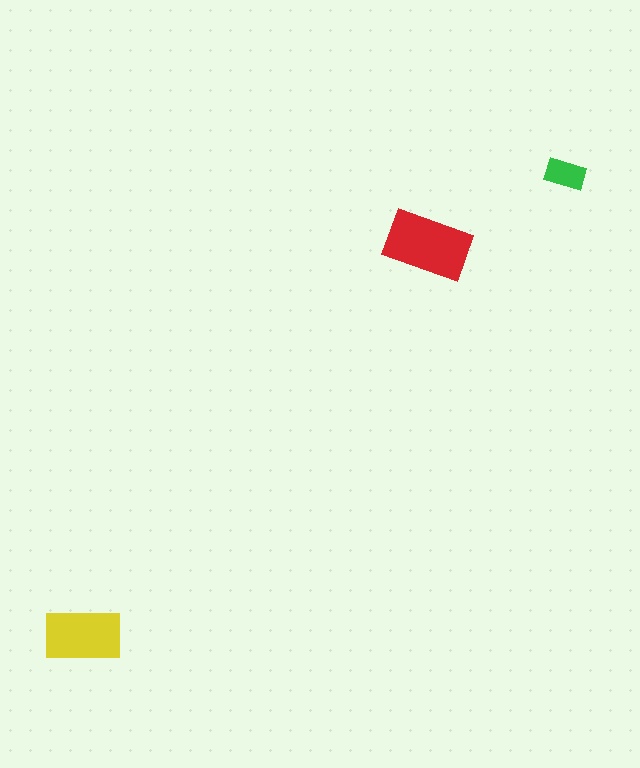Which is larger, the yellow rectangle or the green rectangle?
The yellow one.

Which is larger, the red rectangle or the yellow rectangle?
The red one.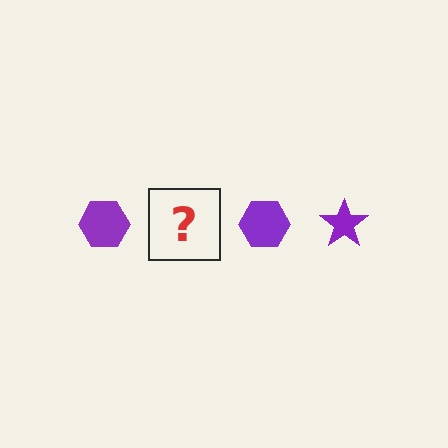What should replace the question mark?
The question mark should be replaced with a purple star.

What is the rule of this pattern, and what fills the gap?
The rule is that the pattern cycles through hexagon, star shapes in purple. The gap should be filled with a purple star.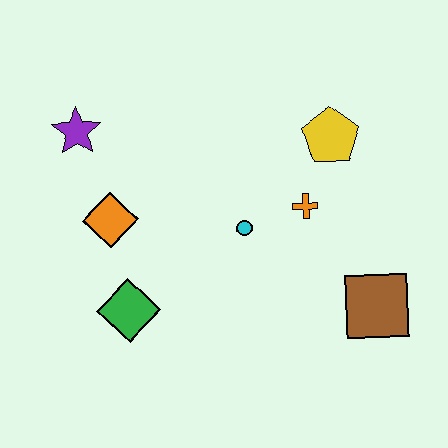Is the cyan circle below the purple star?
Yes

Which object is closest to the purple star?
The orange diamond is closest to the purple star.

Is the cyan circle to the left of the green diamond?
No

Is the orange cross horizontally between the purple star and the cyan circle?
No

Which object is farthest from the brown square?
The purple star is farthest from the brown square.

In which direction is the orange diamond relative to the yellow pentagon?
The orange diamond is to the left of the yellow pentagon.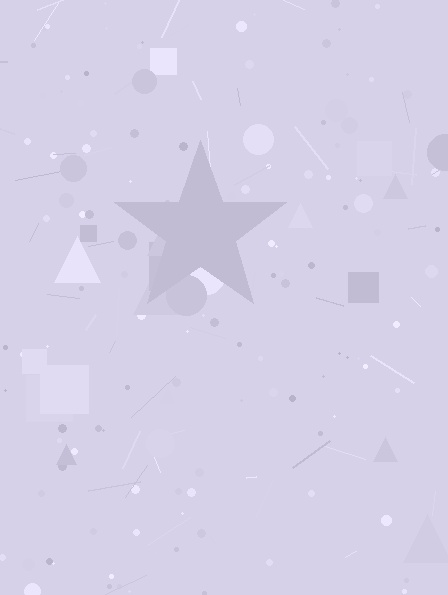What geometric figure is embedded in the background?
A star is embedded in the background.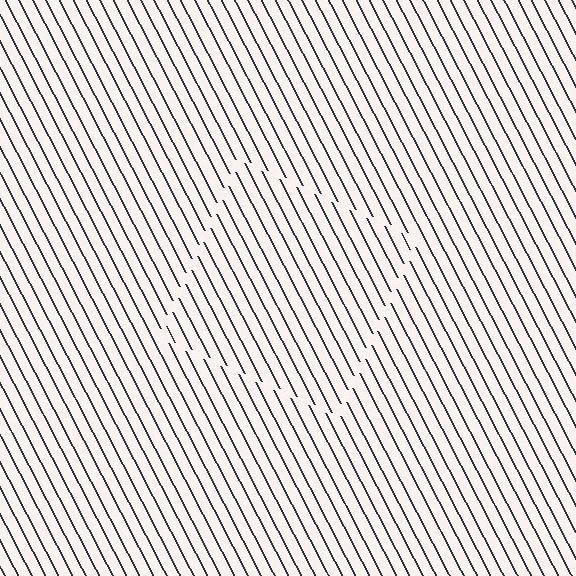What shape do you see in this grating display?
An illusory square. The interior of the shape contains the same grating, shifted by half a period — the contour is defined by the phase discontinuity where line-ends from the inner and outer gratings abut.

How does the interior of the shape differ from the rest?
The interior of the shape contains the same grating, shifted by half a period — the contour is defined by the phase discontinuity where line-ends from the inner and outer gratings abut.